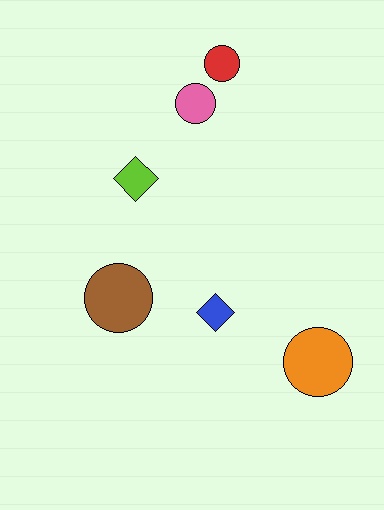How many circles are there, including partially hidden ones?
There are 4 circles.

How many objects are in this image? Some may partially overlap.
There are 6 objects.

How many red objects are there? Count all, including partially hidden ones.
There is 1 red object.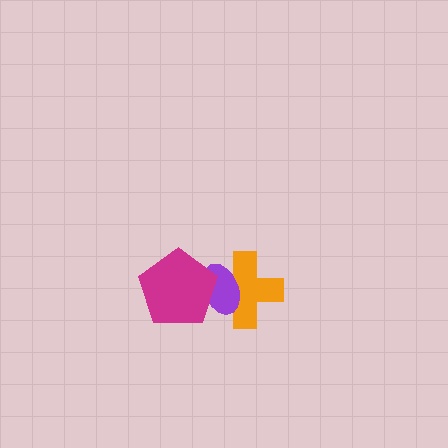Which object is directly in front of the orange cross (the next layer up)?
The purple ellipse is directly in front of the orange cross.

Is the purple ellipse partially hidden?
Yes, it is partially covered by another shape.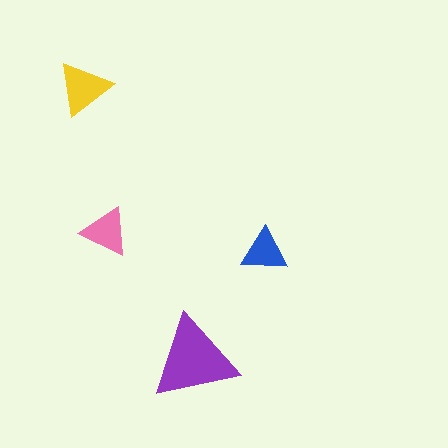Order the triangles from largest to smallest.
the purple one, the yellow one, the pink one, the blue one.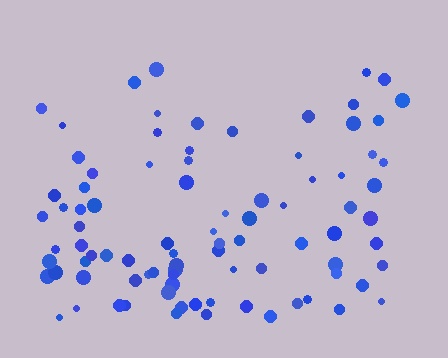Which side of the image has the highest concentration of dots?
The bottom.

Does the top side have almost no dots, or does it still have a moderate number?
Still a moderate number, just noticeably fewer than the bottom.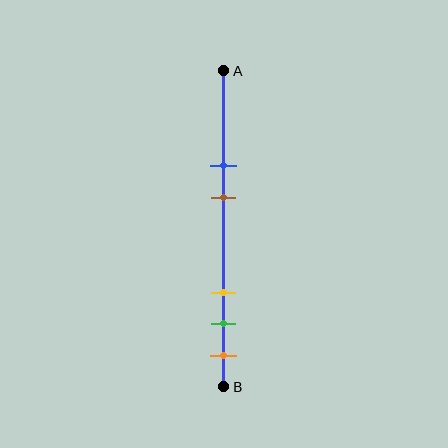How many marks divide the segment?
There are 5 marks dividing the segment.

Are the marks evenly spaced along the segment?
No, the marks are not evenly spaced.